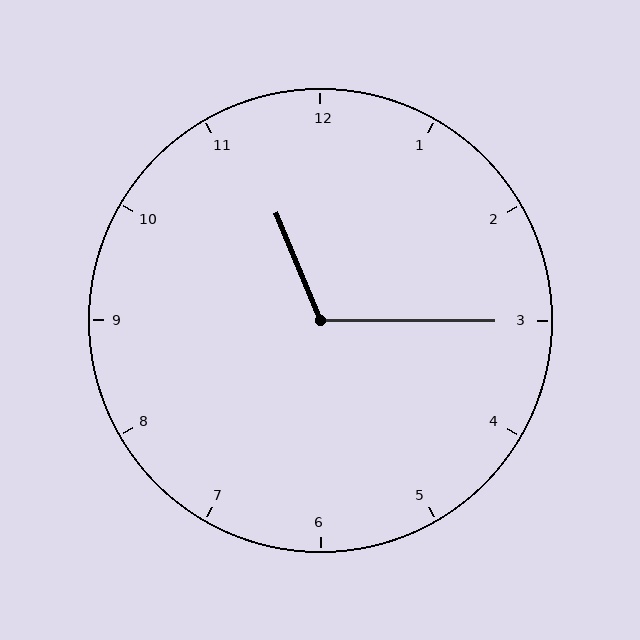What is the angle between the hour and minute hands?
Approximately 112 degrees.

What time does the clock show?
11:15.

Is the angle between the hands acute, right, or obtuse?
It is obtuse.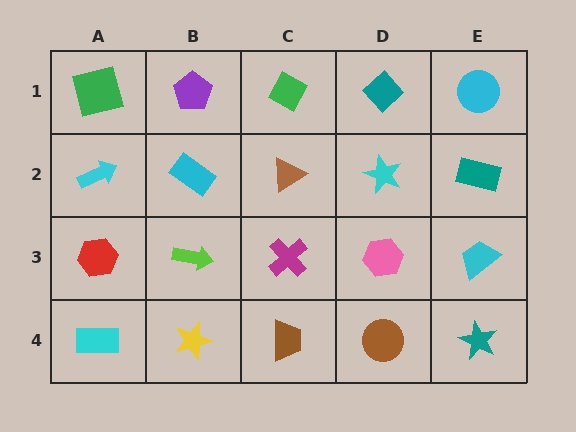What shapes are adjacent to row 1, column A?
A cyan arrow (row 2, column A), a purple pentagon (row 1, column B).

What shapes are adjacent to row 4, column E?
A cyan trapezoid (row 3, column E), a brown circle (row 4, column D).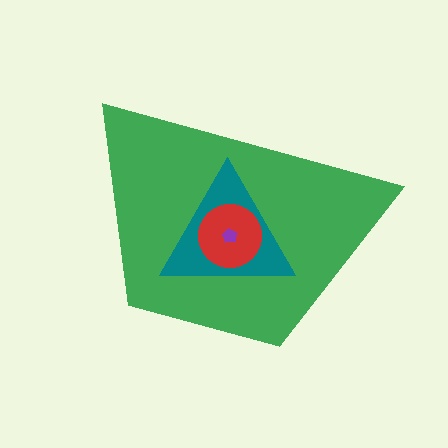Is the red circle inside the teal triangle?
Yes.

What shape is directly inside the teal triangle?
The red circle.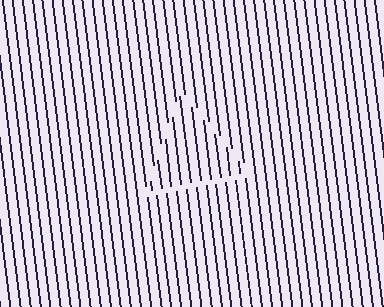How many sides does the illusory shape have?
3 sides — the line-ends trace a triangle.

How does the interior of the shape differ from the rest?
The interior of the shape contains the same grating, shifted by half a period — the contour is defined by the phase discontinuity where line-ends from the inner and outer gratings abut.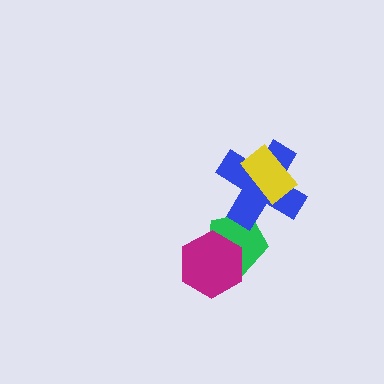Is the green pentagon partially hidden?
Yes, it is partially covered by another shape.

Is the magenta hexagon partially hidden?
No, no other shape covers it.